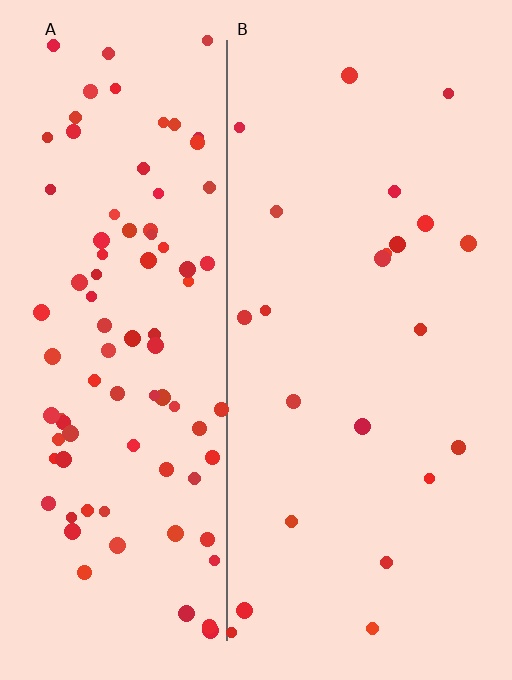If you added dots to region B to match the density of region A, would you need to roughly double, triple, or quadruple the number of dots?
Approximately quadruple.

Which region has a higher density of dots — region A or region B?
A (the left).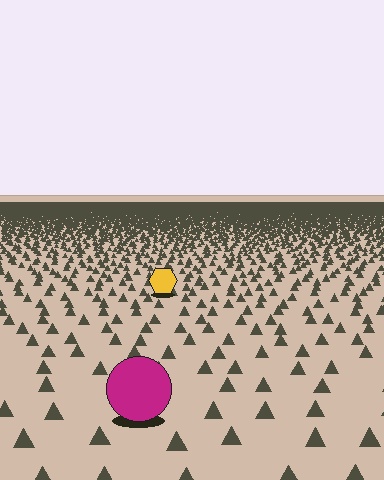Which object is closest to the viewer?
The magenta circle is closest. The texture marks near it are larger and more spread out.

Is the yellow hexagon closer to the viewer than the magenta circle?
No. The magenta circle is closer — you can tell from the texture gradient: the ground texture is coarser near it.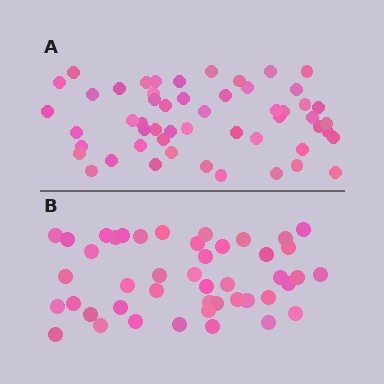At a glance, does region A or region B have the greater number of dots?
Region A (the top region) has more dots.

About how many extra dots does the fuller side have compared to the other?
Region A has roughly 8 or so more dots than region B.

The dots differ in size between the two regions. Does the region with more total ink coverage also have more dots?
No. Region B has more total ink coverage because its dots are larger, but region A actually contains more individual dots. Total area can be misleading — the number of items is what matters here.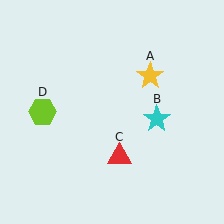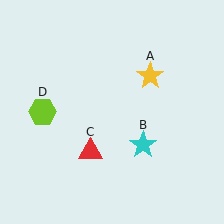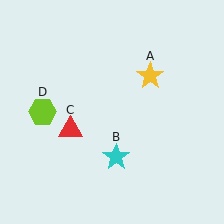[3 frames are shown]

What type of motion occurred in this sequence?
The cyan star (object B), red triangle (object C) rotated clockwise around the center of the scene.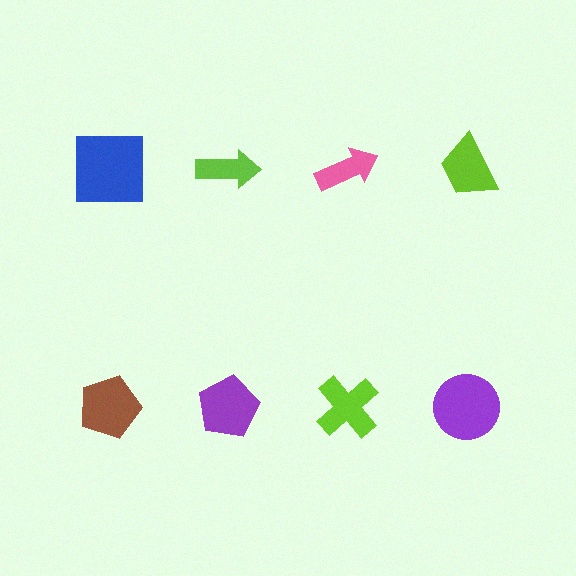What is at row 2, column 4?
A purple circle.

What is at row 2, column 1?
A brown pentagon.